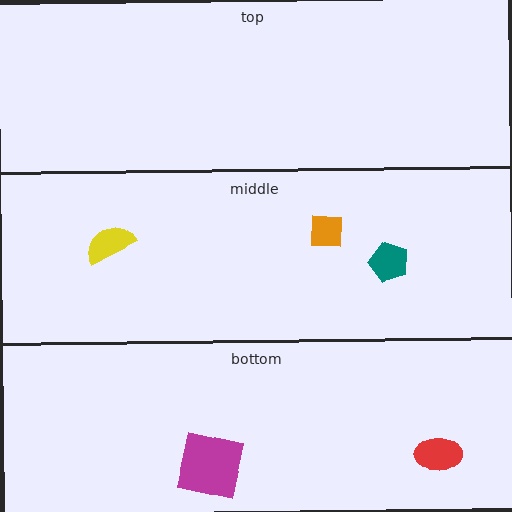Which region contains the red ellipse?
The bottom region.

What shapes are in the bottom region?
The magenta square, the red ellipse.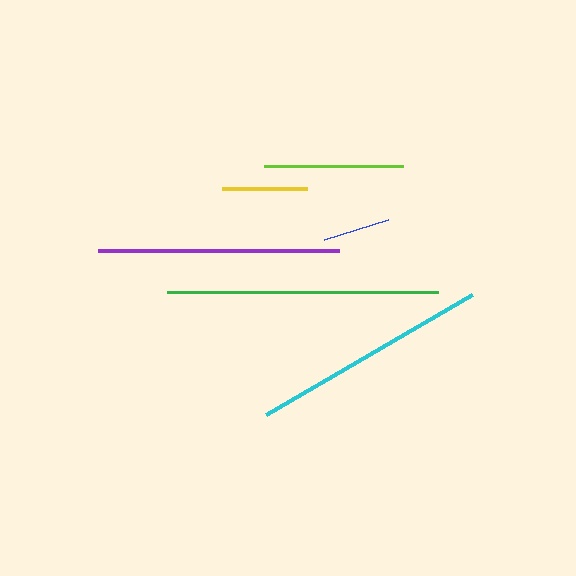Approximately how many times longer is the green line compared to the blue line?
The green line is approximately 4.1 times the length of the blue line.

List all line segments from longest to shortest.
From longest to shortest: green, purple, cyan, lime, yellow, blue.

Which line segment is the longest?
The green line is the longest at approximately 271 pixels.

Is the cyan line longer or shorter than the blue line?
The cyan line is longer than the blue line.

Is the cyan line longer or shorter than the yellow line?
The cyan line is longer than the yellow line.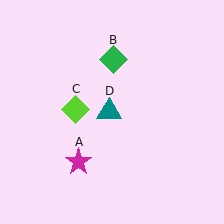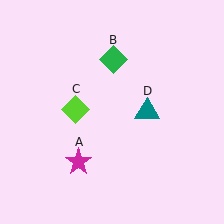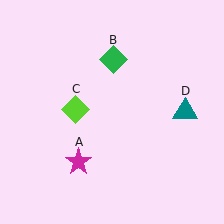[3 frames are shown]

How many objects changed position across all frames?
1 object changed position: teal triangle (object D).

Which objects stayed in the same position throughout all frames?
Magenta star (object A) and green diamond (object B) and lime diamond (object C) remained stationary.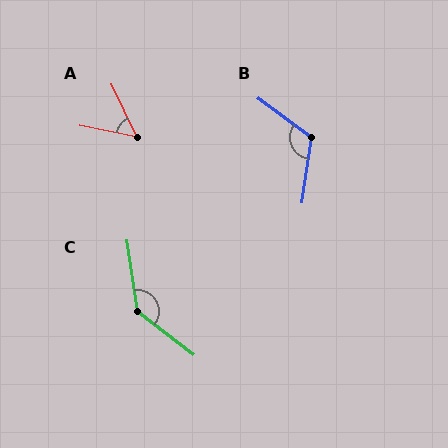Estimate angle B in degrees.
Approximately 118 degrees.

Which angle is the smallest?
A, at approximately 53 degrees.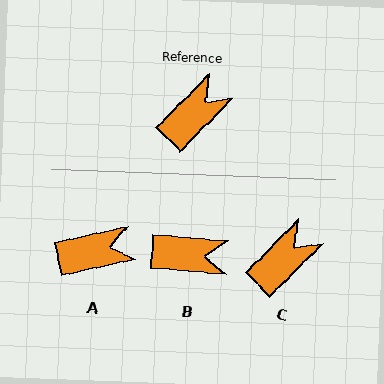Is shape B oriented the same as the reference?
No, it is off by about 50 degrees.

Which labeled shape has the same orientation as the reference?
C.